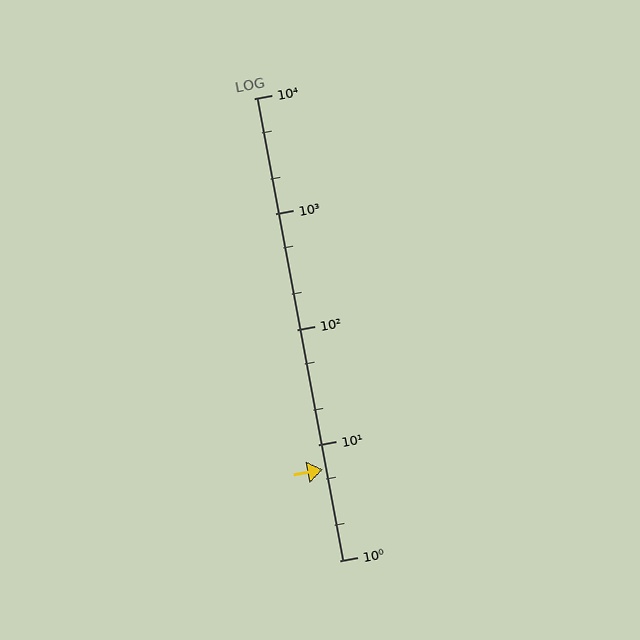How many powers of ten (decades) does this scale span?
The scale spans 4 decades, from 1 to 10000.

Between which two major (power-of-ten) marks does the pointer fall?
The pointer is between 1 and 10.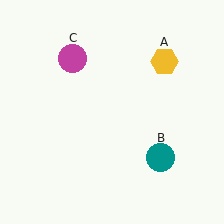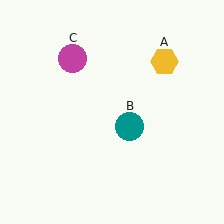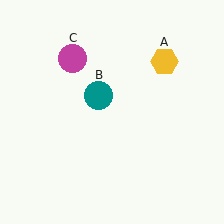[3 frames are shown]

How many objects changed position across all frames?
1 object changed position: teal circle (object B).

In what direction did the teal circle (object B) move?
The teal circle (object B) moved up and to the left.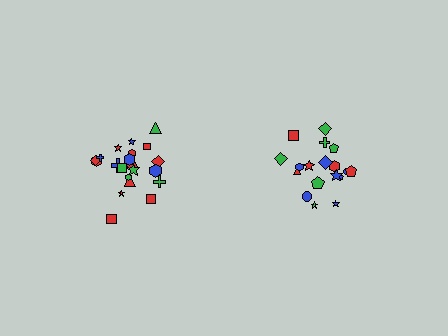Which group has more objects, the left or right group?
The left group.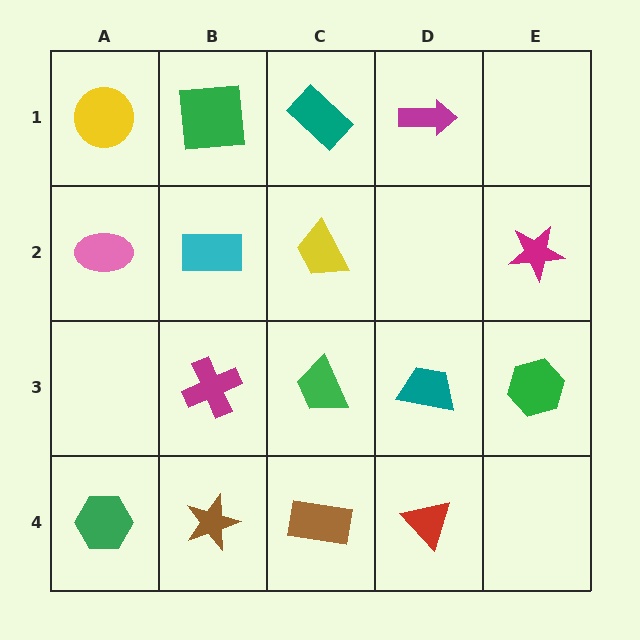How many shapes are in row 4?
4 shapes.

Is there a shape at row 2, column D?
No, that cell is empty.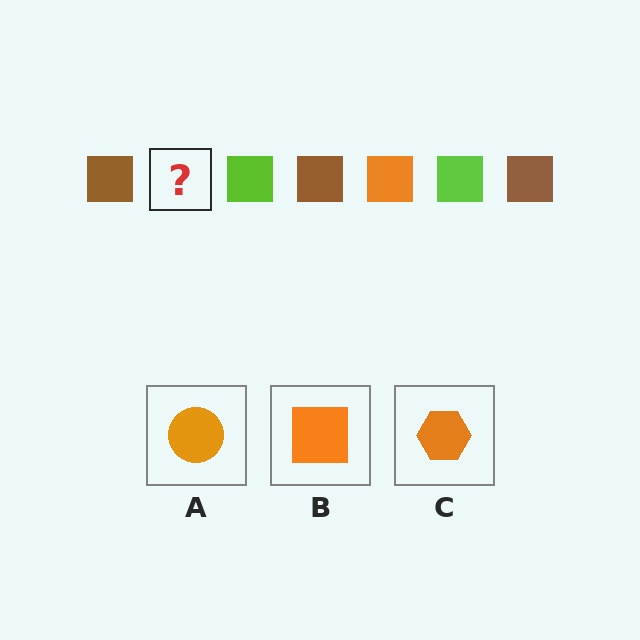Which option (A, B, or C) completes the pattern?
B.